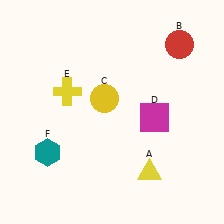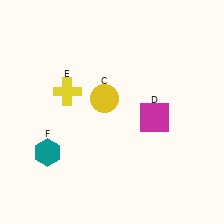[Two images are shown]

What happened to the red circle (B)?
The red circle (B) was removed in Image 2. It was in the top-right area of Image 1.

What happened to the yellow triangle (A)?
The yellow triangle (A) was removed in Image 2. It was in the bottom-right area of Image 1.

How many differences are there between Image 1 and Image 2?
There are 2 differences between the two images.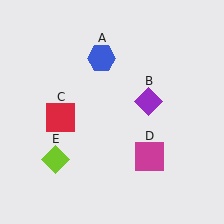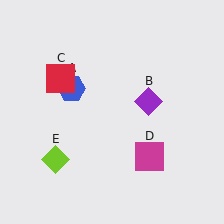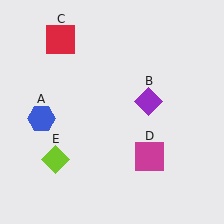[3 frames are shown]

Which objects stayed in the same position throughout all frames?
Purple diamond (object B) and magenta square (object D) and lime diamond (object E) remained stationary.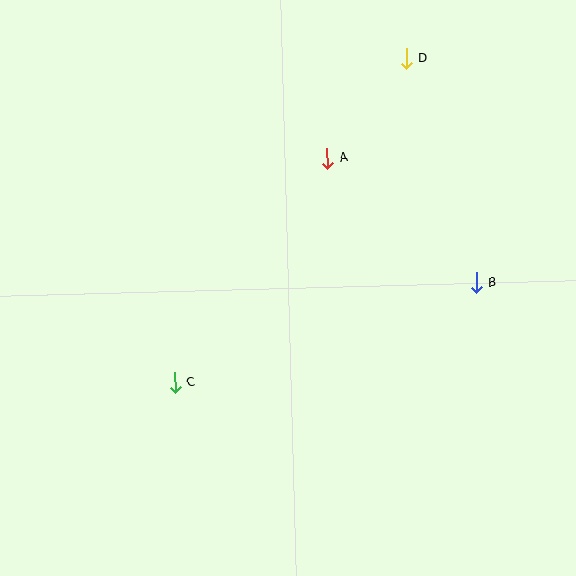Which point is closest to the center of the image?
Point A at (327, 158) is closest to the center.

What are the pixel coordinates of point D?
Point D is at (406, 58).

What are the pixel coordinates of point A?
Point A is at (327, 158).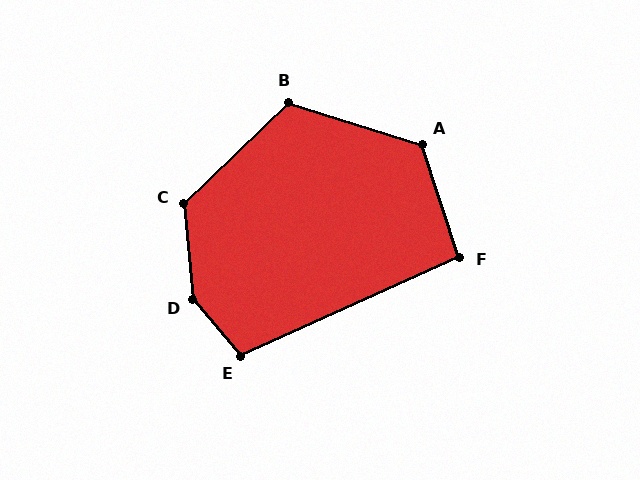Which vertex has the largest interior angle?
D, at approximately 145 degrees.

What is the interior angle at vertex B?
Approximately 119 degrees (obtuse).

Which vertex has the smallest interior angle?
F, at approximately 96 degrees.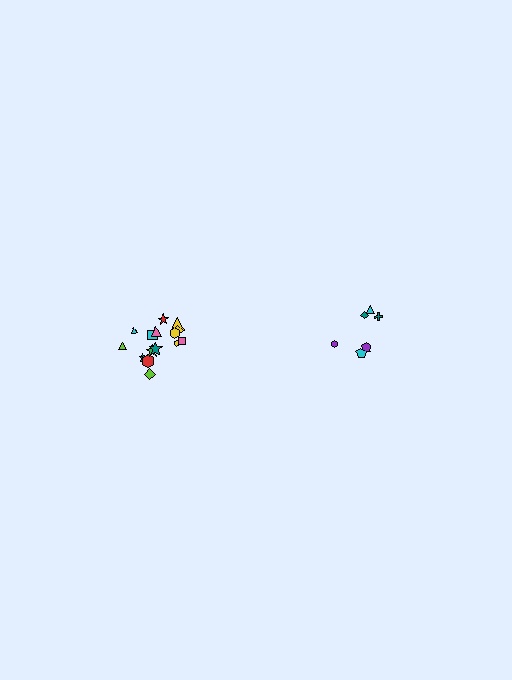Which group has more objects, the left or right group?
The left group.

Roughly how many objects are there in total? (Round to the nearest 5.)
Roughly 20 objects in total.